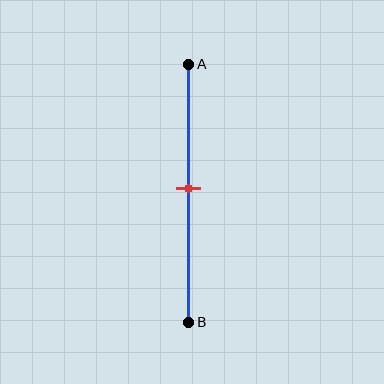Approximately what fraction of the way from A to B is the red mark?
The red mark is approximately 50% of the way from A to B.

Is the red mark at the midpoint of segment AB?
Yes, the mark is approximately at the midpoint.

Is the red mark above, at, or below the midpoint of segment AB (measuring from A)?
The red mark is approximately at the midpoint of segment AB.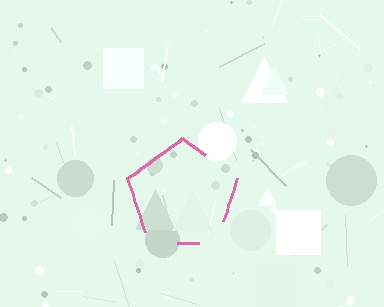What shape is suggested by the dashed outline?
The dashed outline suggests a pentagon.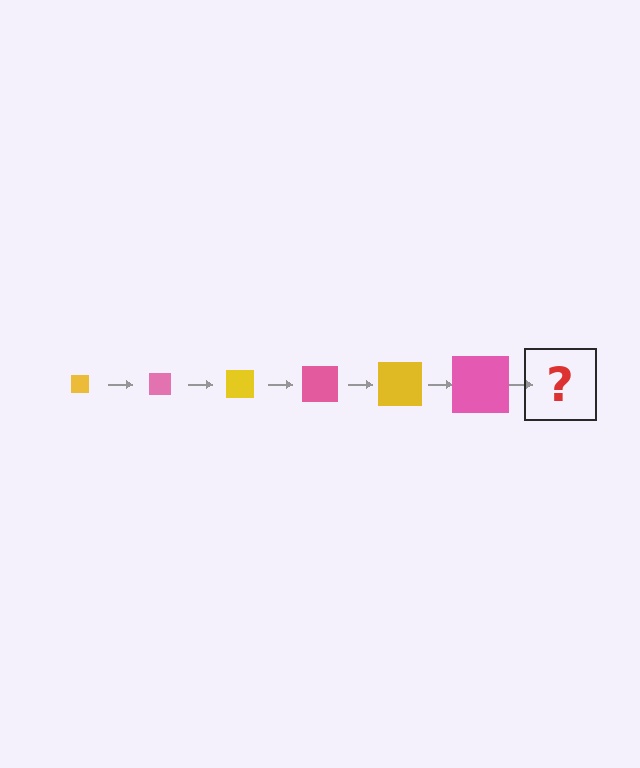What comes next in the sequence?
The next element should be a yellow square, larger than the previous one.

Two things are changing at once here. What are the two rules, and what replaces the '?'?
The two rules are that the square grows larger each step and the color cycles through yellow and pink. The '?' should be a yellow square, larger than the previous one.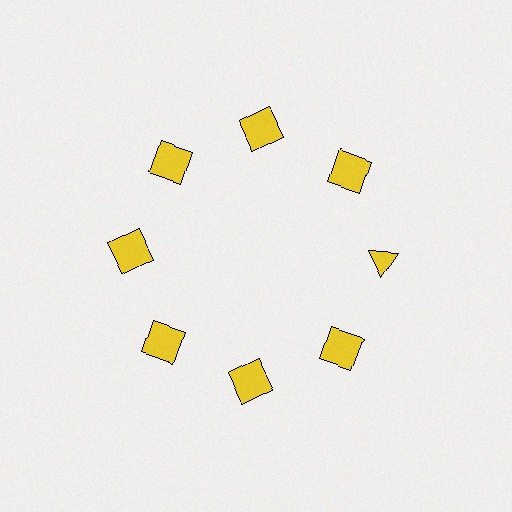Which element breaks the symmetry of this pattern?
The yellow triangle at roughly the 3 o'clock position breaks the symmetry. All other shapes are yellow squares.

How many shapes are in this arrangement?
There are 8 shapes arranged in a ring pattern.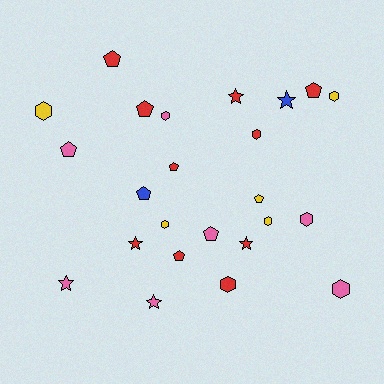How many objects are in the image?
There are 24 objects.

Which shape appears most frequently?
Hexagon, with 9 objects.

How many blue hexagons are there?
There are no blue hexagons.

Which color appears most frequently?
Red, with 10 objects.